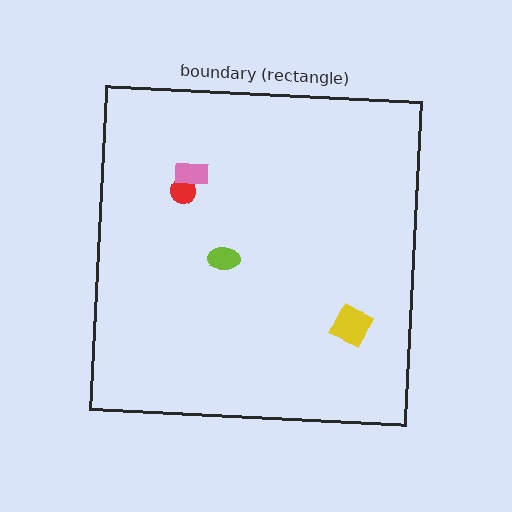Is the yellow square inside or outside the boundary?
Inside.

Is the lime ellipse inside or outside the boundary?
Inside.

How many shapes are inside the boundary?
4 inside, 0 outside.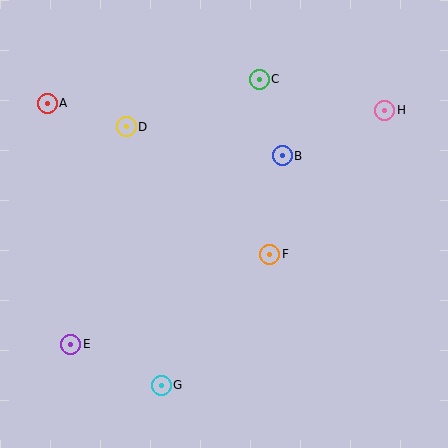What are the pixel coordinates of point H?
Point H is at (385, 110).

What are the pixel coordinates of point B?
Point B is at (282, 156).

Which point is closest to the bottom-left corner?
Point E is closest to the bottom-left corner.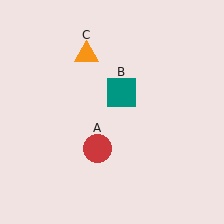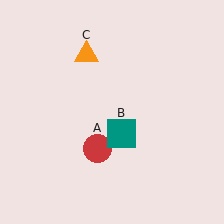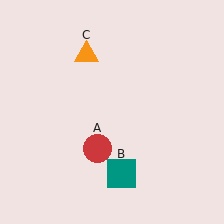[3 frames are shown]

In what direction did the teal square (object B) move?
The teal square (object B) moved down.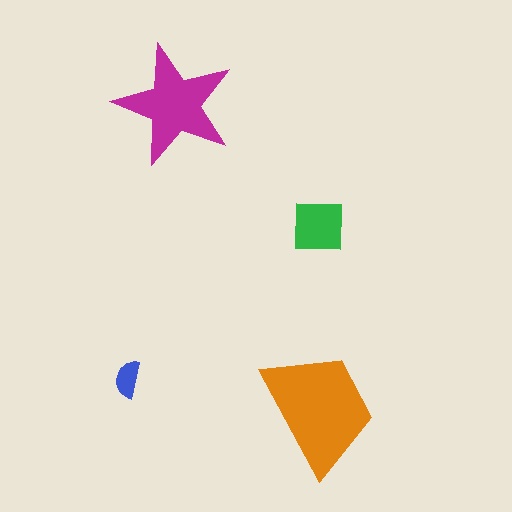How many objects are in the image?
There are 4 objects in the image.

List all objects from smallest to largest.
The blue semicircle, the green square, the magenta star, the orange trapezoid.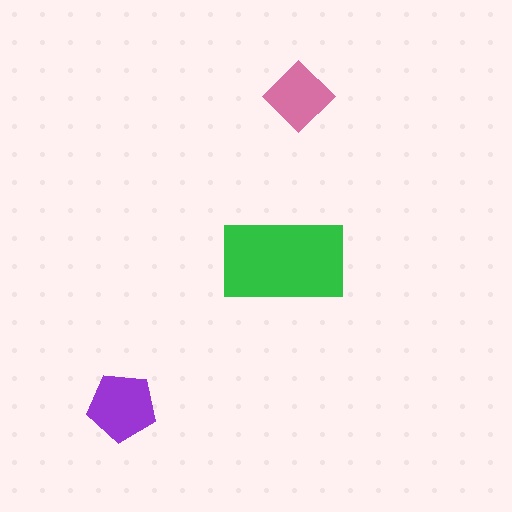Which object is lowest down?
The purple pentagon is bottommost.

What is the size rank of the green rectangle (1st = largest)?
1st.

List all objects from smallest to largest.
The pink diamond, the purple pentagon, the green rectangle.